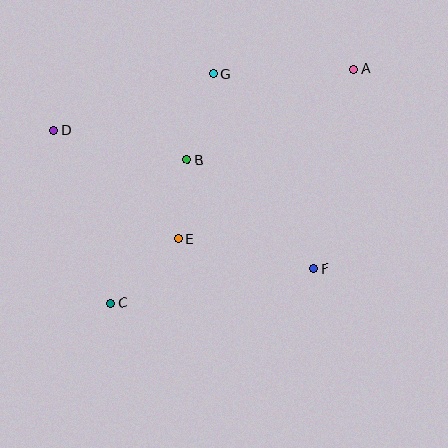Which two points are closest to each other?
Points B and E are closest to each other.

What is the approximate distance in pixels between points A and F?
The distance between A and F is approximately 204 pixels.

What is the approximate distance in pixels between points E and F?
The distance between E and F is approximately 139 pixels.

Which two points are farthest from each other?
Points A and C are farthest from each other.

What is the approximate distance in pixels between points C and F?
The distance between C and F is approximately 206 pixels.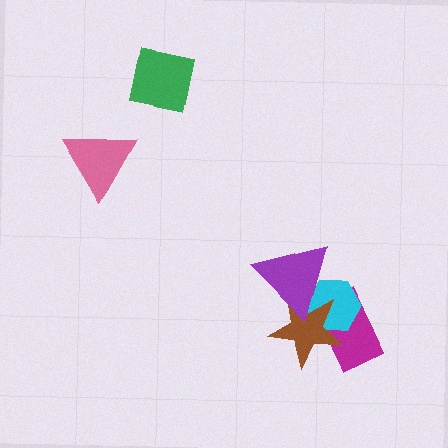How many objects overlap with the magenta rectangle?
2 objects overlap with the magenta rectangle.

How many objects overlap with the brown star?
3 objects overlap with the brown star.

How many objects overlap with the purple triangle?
2 objects overlap with the purple triangle.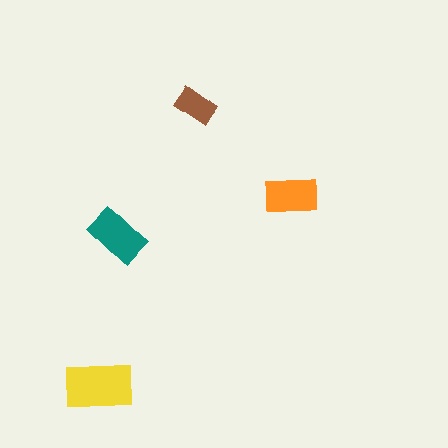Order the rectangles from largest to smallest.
the yellow one, the teal one, the orange one, the brown one.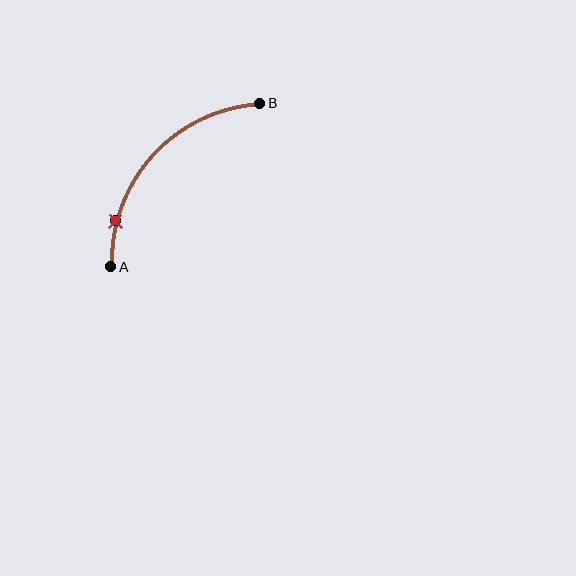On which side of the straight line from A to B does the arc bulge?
The arc bulges above and to the left of the straight line connecting A and B.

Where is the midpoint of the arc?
The arc midpoint is the point on the curve farthest from the straight line joining A and B. It sits above and to the left of that line.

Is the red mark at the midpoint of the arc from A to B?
No. The red mark lies on the arc but is closer to endpoint A. The arc midpoint would be at the point on the curve equidistant along the arc from both A and B.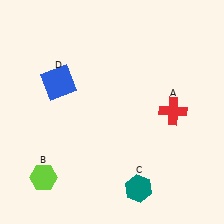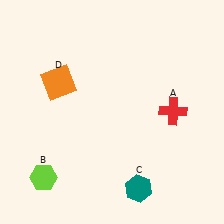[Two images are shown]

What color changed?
The square (D) changed from blue in Image 1 to orange in Image 2.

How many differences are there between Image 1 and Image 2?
There is 1 difference between the two images.